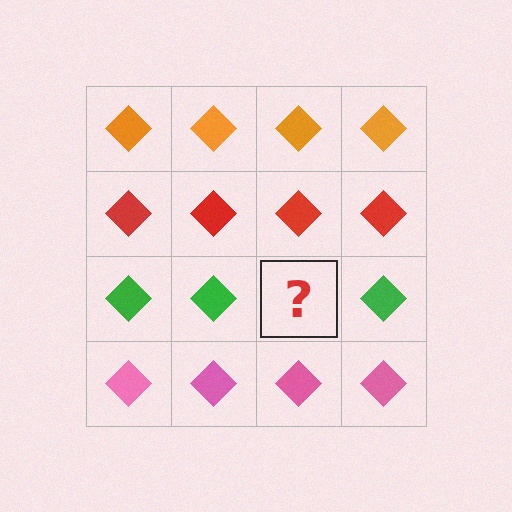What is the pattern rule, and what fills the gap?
The rule is that each row has a consistent color. The gap should be filled with a green diamond.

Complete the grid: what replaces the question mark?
The question mark should be replaced with a green diamond.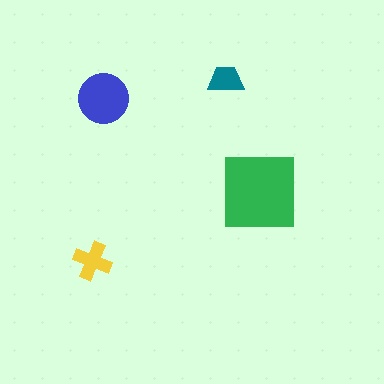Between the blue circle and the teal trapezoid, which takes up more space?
The blue circle.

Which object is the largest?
The green square.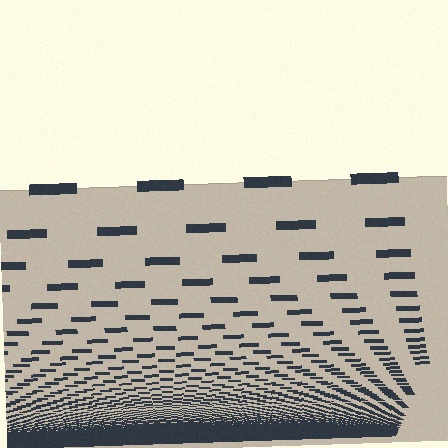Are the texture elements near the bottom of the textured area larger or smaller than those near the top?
Smaller. The gradient is inverted — elements near the bottom are smaller and denser.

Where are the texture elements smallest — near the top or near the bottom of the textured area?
Near the bottom.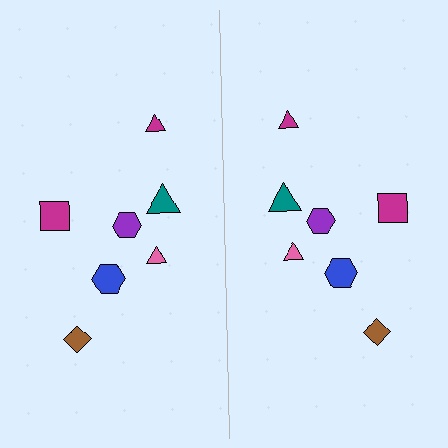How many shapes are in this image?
There are 14 shapes in this image.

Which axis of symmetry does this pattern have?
The pattern has a vertical axis of symmetry running through the center of the image.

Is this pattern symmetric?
Yes, this pattern has bilateral (reflection) symmetry.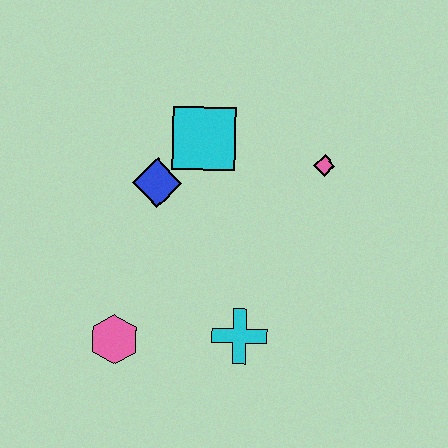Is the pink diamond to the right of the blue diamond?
Yes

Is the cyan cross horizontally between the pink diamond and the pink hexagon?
Yes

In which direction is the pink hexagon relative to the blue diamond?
The pink hexagon is below the blue diamond.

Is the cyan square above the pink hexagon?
Yes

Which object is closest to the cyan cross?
The pink hexagon is closest to the cyan cross.